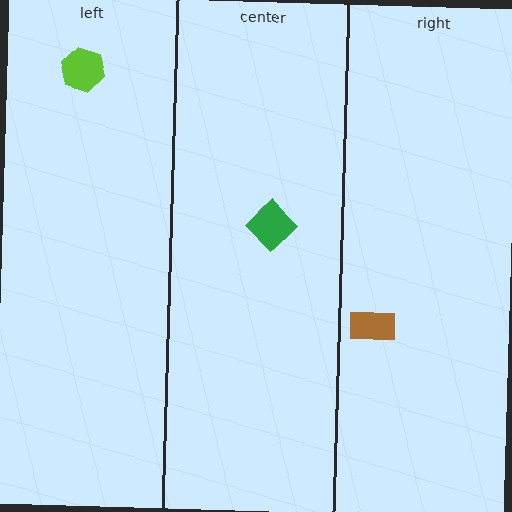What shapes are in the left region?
The lime hexagon.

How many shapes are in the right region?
1.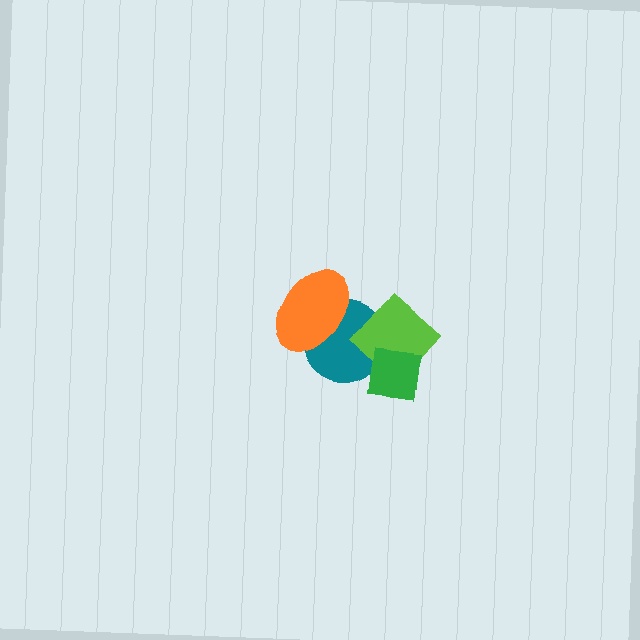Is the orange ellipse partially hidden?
No, no other shape covers it.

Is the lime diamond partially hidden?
Yes, it is partially covered by another shape.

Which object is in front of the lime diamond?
The green square is in front of the lime diamond.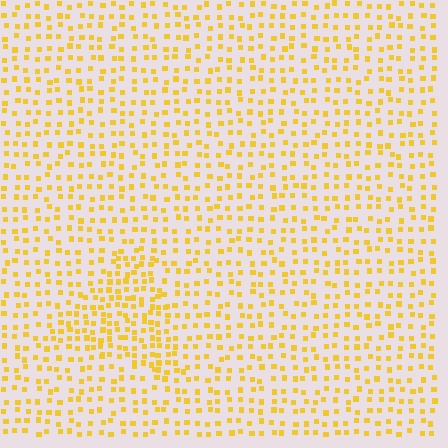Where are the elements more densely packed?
The elements are more densely packed inside the triangle boundary.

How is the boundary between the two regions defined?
The boundary is defined by a change in element density (approximately 1.7x ratio). All elements are the same color, size, and shape.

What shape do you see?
I see a triangle.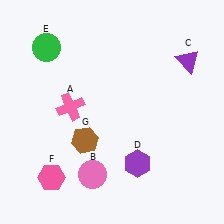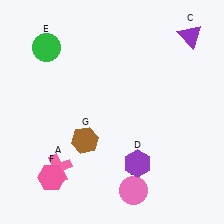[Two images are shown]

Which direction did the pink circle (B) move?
The pink circle (B) moved right.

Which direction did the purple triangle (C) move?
The purple triangle (C) moved up.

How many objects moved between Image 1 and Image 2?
3 objects moved between the two images.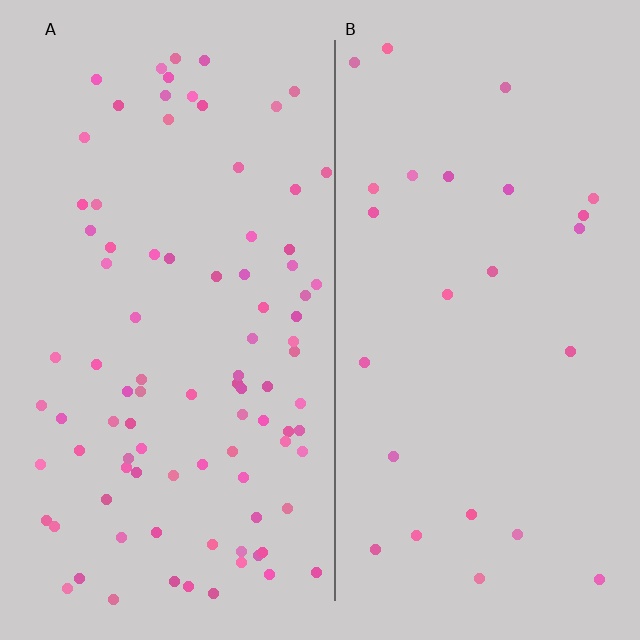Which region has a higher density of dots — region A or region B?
A (the left).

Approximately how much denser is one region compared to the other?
Approximately 3.5× — region A over region B.